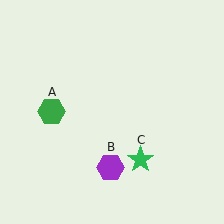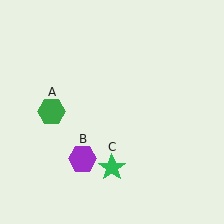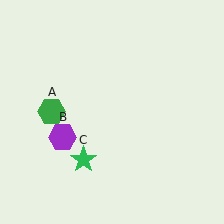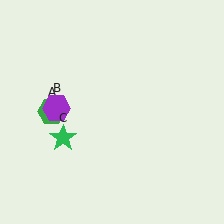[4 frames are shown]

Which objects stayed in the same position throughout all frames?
Green hexagon (object A) remained stationary.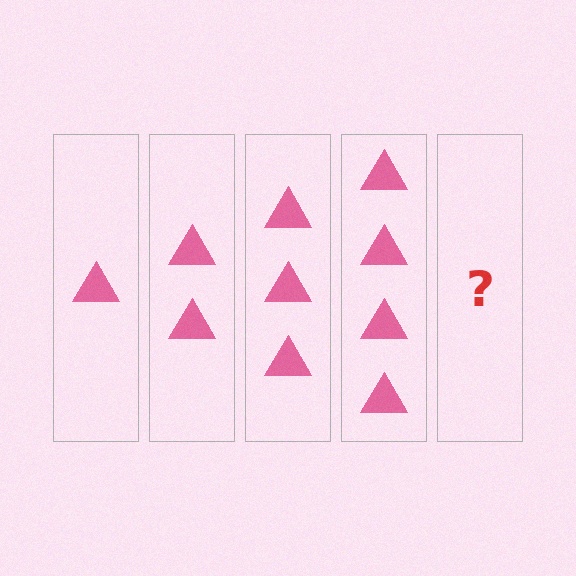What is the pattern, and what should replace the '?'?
The pattern is that each step adds one more triangle. The '?' should be 5 triangles.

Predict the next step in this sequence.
The next step is 5 triangles.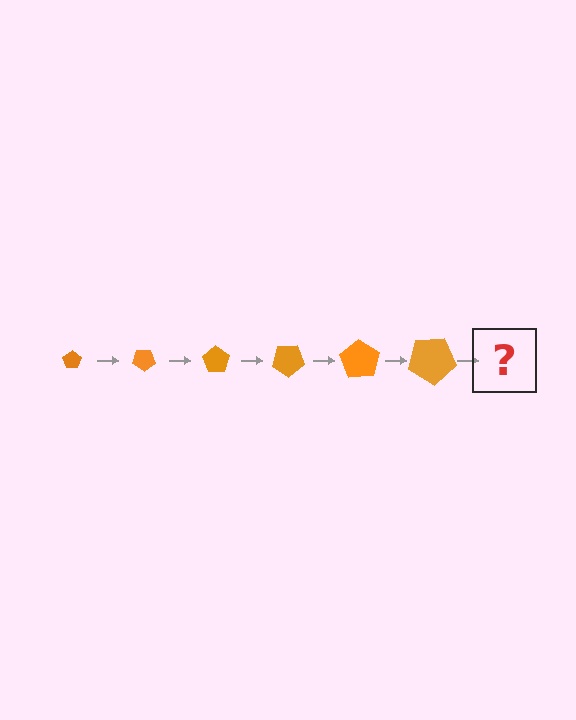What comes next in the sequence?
The next element should be a pentagon, larger than the previous one and rotated 210 degrees from the start.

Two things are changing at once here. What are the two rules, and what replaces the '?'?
The two rules are that the pentagon grows larger each step and it rotates 35 degrees each step. The '?' should be a pentagon, larger than the previous one and rotated 210 degrees from the start.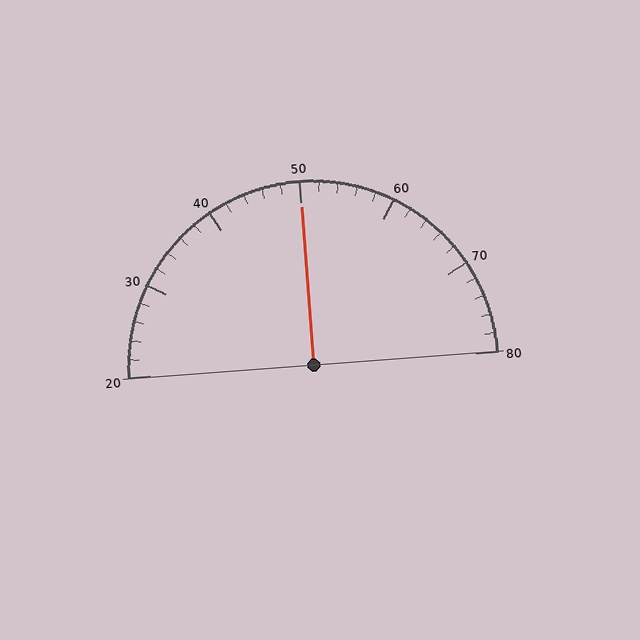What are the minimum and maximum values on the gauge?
The gauge ranges from 20 to 80.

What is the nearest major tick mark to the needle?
The nearest major tick mark is 50.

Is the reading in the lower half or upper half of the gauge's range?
The reading is in the upper half of the range (20 to 80).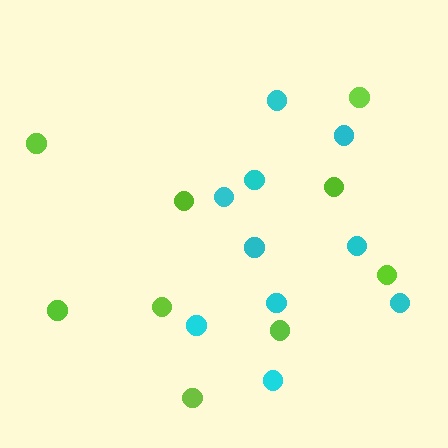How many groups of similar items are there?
There are 2 groups: one group of lime circles (9) and one group of cyan circles (10).